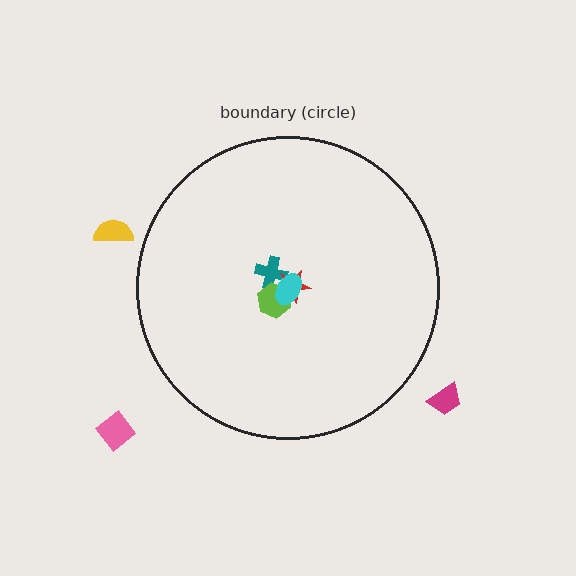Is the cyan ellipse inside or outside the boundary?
Inside.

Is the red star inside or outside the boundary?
Inside.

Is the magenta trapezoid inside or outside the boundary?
Outside.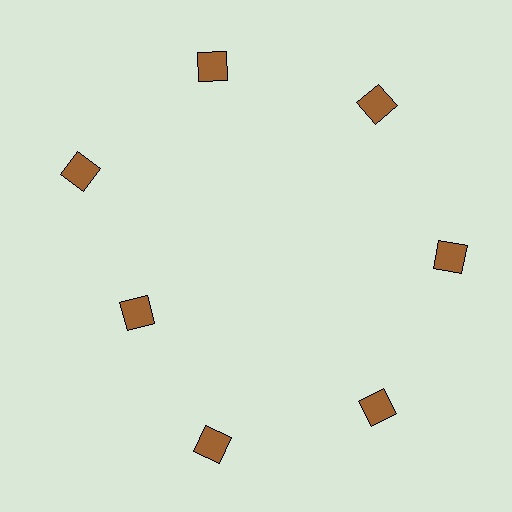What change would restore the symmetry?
The symmetry would be restored by moving it outward, back onto the ring so that all 7 squares sit at equal angles and equal distance from the center.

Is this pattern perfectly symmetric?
No. The 7 brown squares are arranged in a ring, but one element near the 8 o'clock position is pulled inward toward the center, breaking the 7-fold rotational symmetry.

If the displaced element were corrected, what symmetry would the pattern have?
It would have 7-fold rotational symmetry — the pattern would map onto itself every 51 degrees.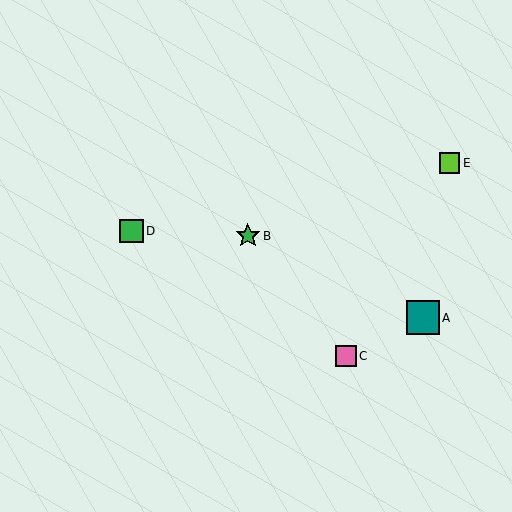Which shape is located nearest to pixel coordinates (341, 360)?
The pink square (labeled C) at (346, 356) is nearest to that location.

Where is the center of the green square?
The center of the green square is at (132, 231).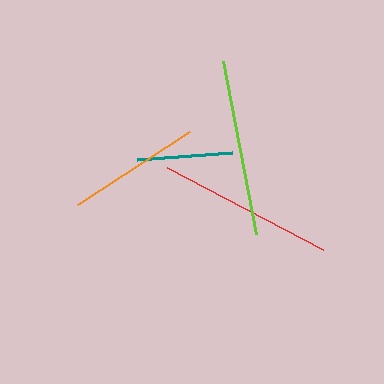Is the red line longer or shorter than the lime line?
The red line is longer than the lime line.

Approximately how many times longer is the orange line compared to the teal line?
The orange line is approximately 1.4 times the length of the teal line.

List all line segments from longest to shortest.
From longest to shortest: red, lime, orange, teal.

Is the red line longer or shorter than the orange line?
The red line is longer than the orange line.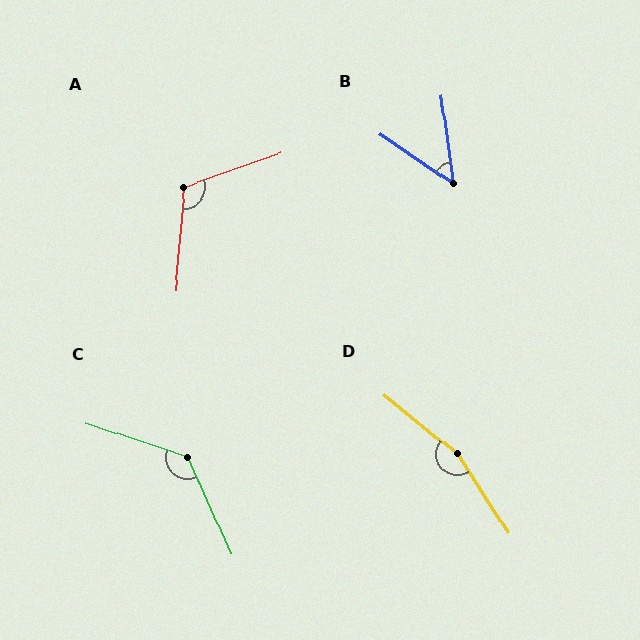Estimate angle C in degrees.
Approximately 132 degrees.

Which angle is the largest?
D, at approximately 162 degrees.